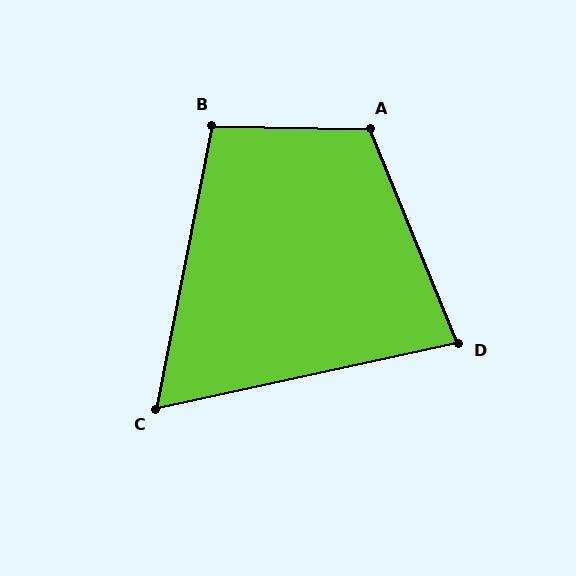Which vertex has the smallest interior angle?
C, at approximately 67 degrees.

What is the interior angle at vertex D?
Approximately 80 degrees (acute).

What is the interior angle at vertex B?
Approximately 100 degrees (obtuse).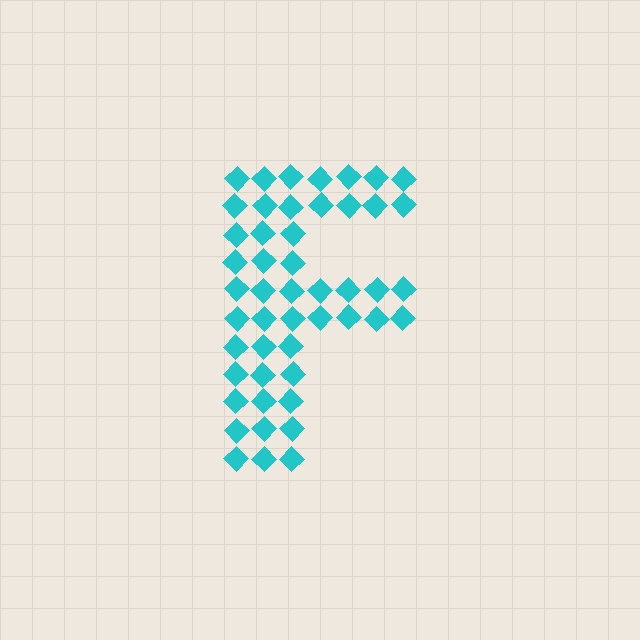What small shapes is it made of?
It is made of small diamonds.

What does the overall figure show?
The overall figure shows the letter F.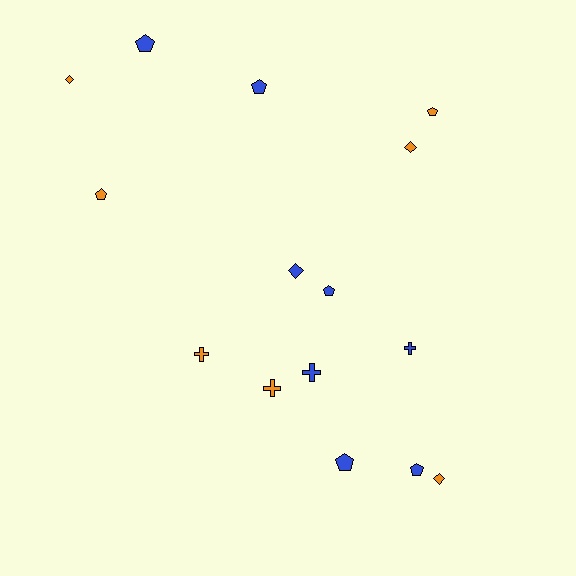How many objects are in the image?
There are 15 objects.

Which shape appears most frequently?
Pentagon, with 7 objects.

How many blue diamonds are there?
There is 1 blue diamond.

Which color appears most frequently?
Blue, with 8 objects.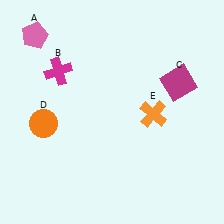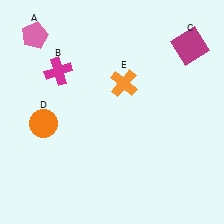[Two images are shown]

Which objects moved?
The objects that moved are: the magenta square (C), the orange cross (E).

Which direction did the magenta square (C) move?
The magenta square (C) moved up.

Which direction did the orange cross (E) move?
The orange cross (E) moved up.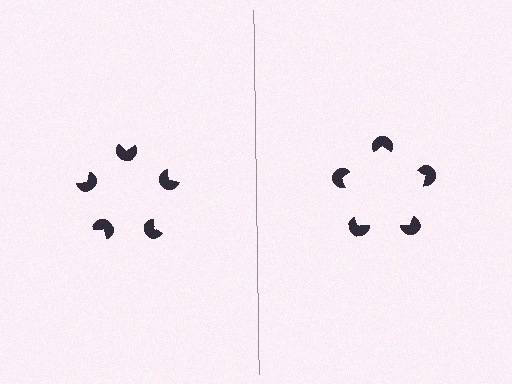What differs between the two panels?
The pac-man discs are positioned identically on both sides; only the wedge orientations differ. On the right they align to a pentagon; on the left they are misaligned.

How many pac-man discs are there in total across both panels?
10 — 5 on each side.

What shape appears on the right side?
An illusory pentagon.